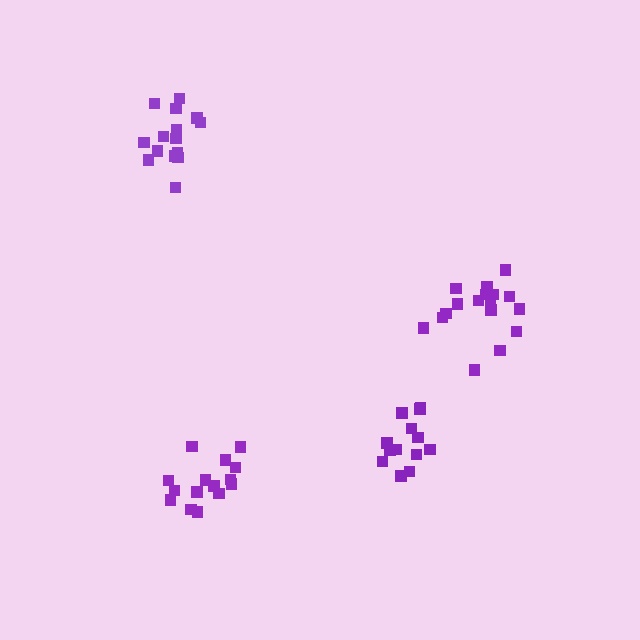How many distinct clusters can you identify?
There are 4 distinct clusters.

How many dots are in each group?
Group 1: 13 dots, Group 2: 15 dots, Group 3: 17 dots, Group 4: 15 dots (60 total).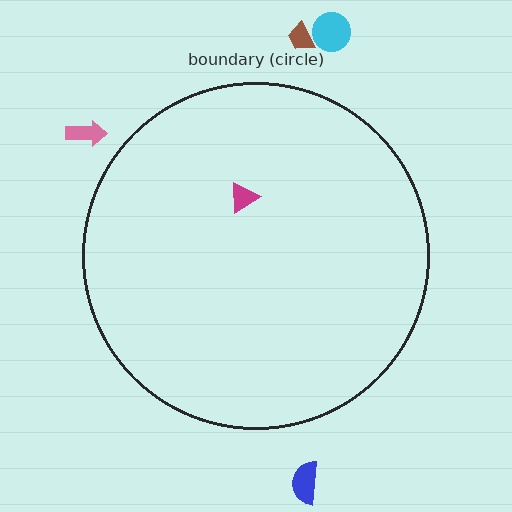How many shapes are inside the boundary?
1 inside, 4 outside.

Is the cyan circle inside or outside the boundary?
Outside.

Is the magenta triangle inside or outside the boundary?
Inside.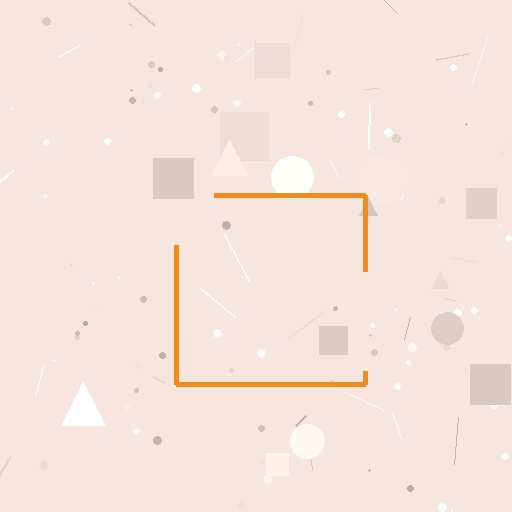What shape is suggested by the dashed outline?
The dashed outline suggests a square.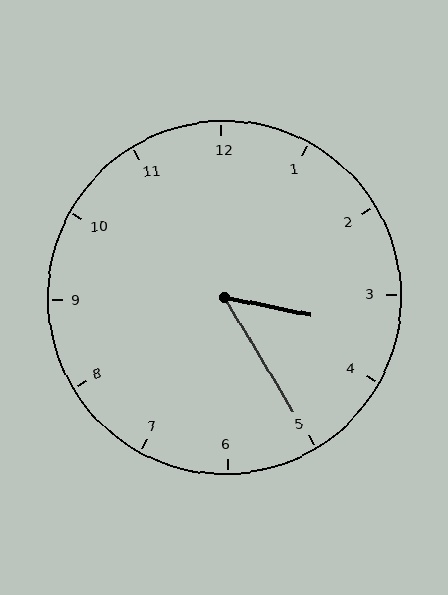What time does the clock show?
3:25.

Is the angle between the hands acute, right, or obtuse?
It is acute.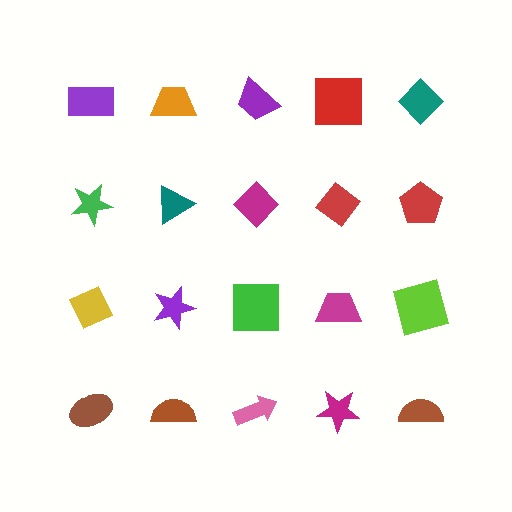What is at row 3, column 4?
A magenta trapezoid.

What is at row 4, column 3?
A pink arrow.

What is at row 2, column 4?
A red diamond.